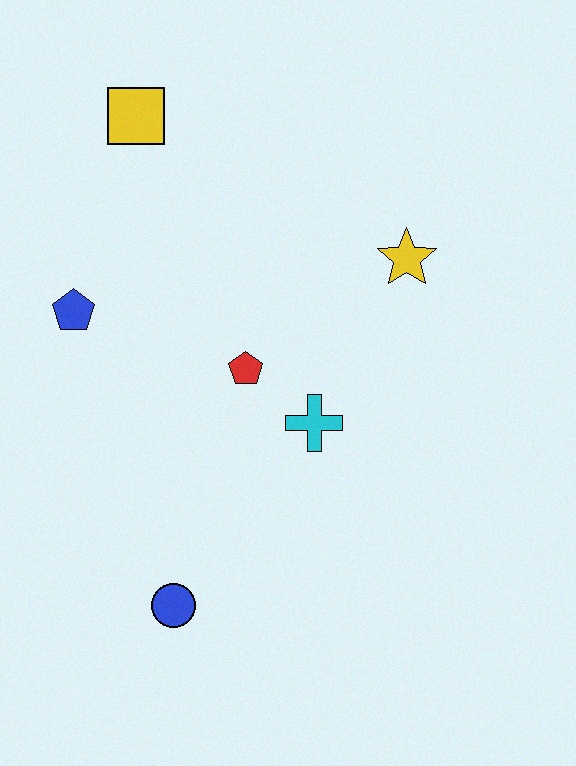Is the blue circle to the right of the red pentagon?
No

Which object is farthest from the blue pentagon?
The yellow star is farthest from the blue pentagon.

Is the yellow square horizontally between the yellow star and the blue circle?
No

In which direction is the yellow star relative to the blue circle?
The yellow star is above the blue circle.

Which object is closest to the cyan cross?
The red pentagon is closest to the cyan cross.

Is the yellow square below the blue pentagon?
No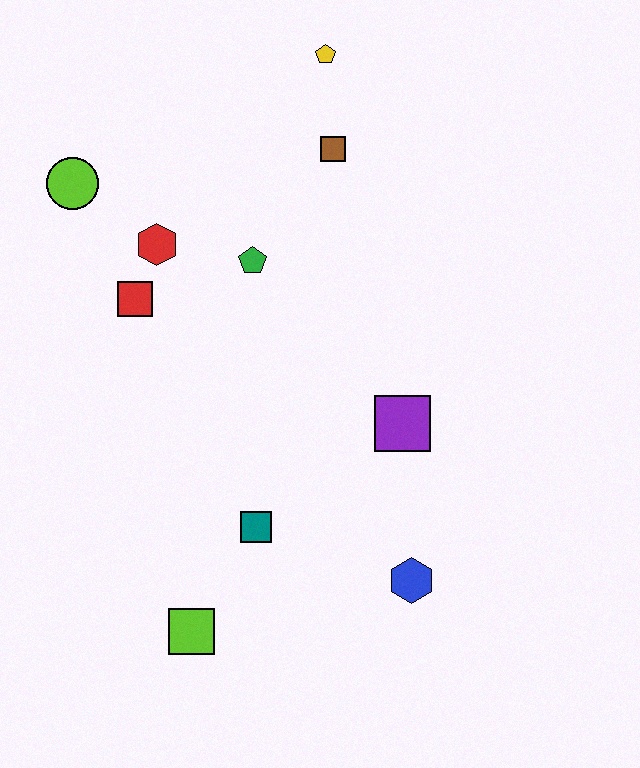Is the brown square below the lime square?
No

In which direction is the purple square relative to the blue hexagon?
The purple square is above the blue hexagon.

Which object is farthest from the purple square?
The lime circle is farthest from the purple square.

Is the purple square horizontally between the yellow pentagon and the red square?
No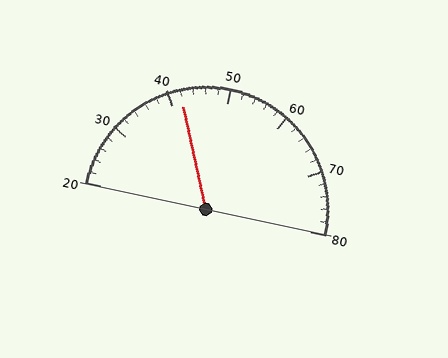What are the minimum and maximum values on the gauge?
The gauge ranges from 20 to 80.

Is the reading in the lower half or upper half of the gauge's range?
The reading is in the lower half of the range (20 to 80).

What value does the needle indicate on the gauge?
The needle indicates approximately 42.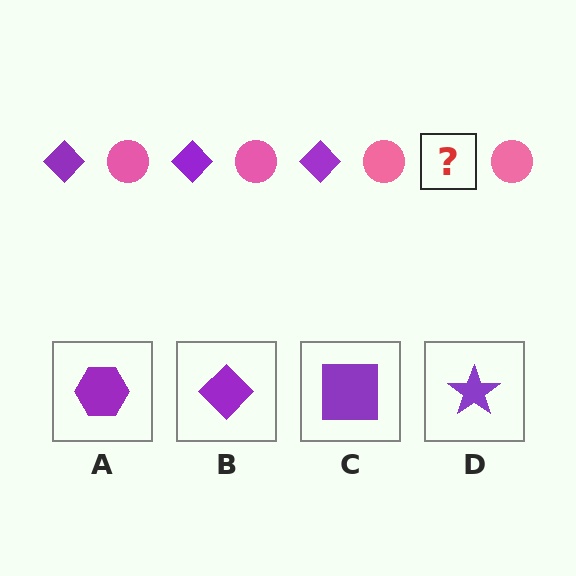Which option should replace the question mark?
Option B.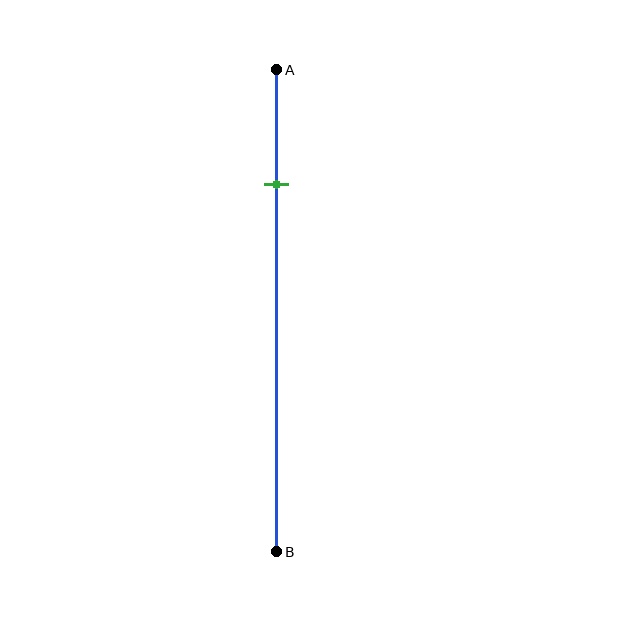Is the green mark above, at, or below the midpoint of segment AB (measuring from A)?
The green mark is above the midpoint of segment AB.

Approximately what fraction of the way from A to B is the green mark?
The green mark is approximately 25% of the way from A to B.